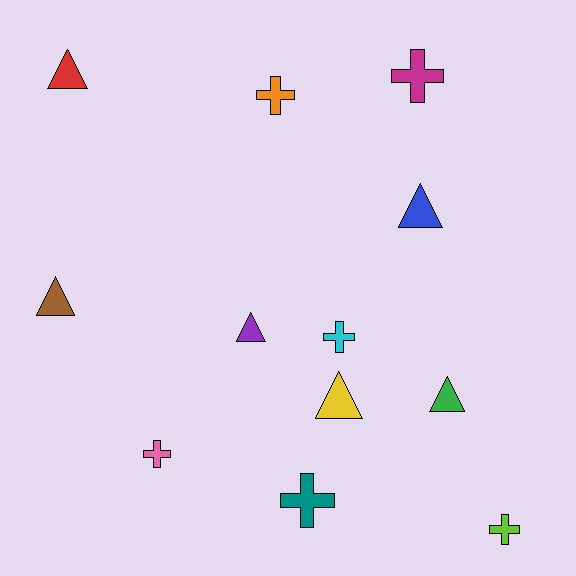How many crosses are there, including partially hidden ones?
There are 6 crosses.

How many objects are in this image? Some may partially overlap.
There are 12 objects.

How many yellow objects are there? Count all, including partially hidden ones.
There is 1 yellow object.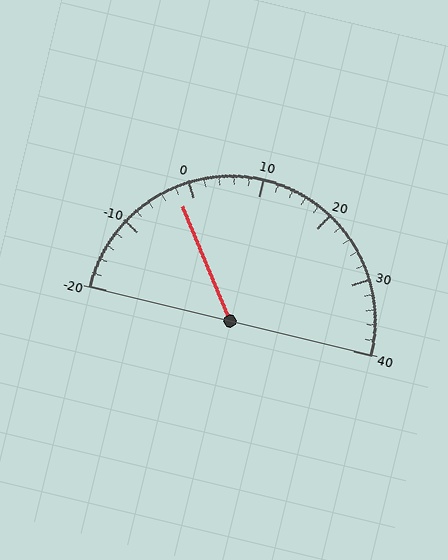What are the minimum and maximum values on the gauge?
The gauge ranges from -20 to 40.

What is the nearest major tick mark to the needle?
The nearest major tick mark is 0.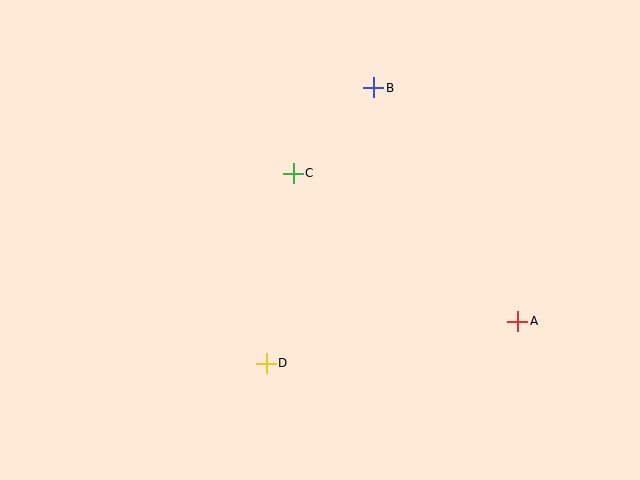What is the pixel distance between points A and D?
The distance between A and D is 255 pixels.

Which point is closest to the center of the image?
Point C at (293, 173) is closest to the center.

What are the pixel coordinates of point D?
Point D is at (266, 363).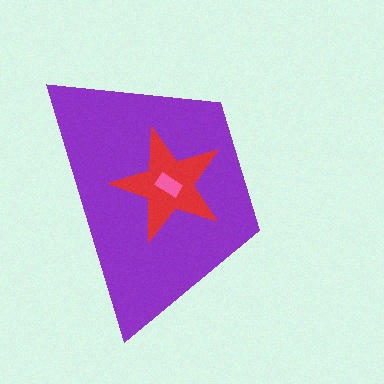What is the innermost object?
The pink rectangle.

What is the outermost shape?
The purple trapezoid.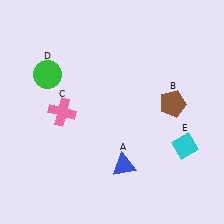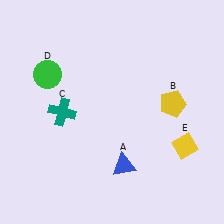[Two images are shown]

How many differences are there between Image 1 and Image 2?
There are 3 differences between the two images.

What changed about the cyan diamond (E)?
In Image 1, E is cyan. In Image 2, it changed to yellow.